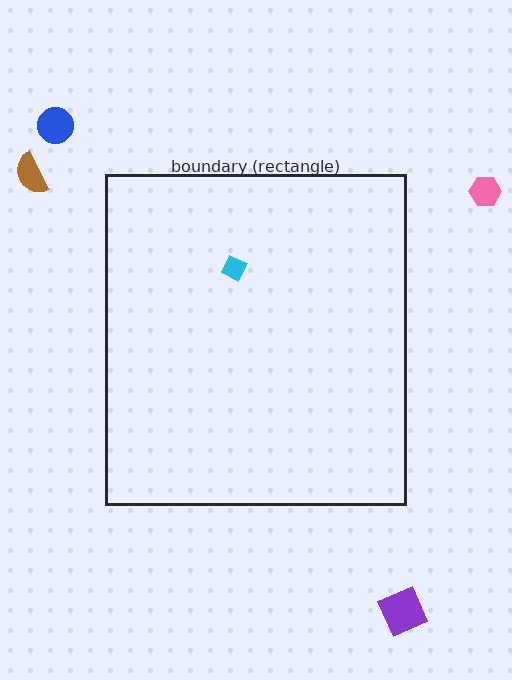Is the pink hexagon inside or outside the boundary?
Outside.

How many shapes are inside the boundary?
1 inside, 4 outside.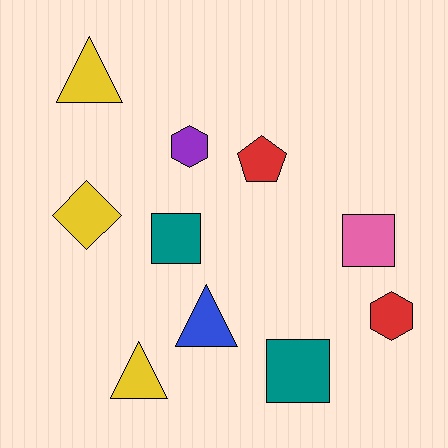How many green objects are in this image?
There are no green objects.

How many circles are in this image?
There are no circles.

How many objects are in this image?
There are 10 objects.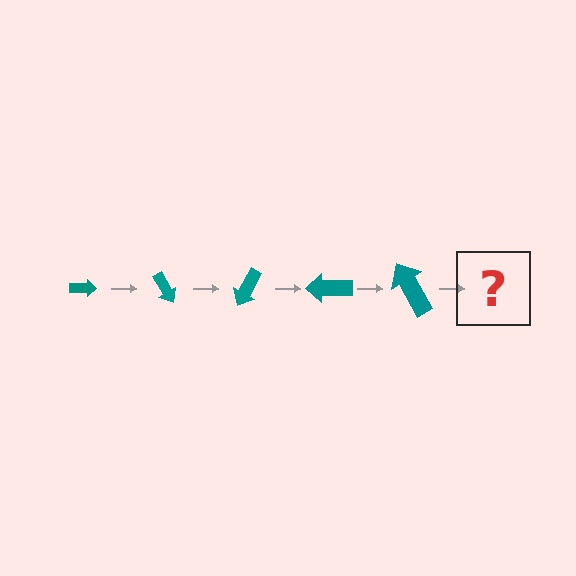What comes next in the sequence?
The next element should be an arrow, larger than the previous one and rotated 300 degrees from the start.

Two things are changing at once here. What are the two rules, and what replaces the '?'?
The two rules are that the arrow grows larger each step and it rotates 60 degrees each step. The '?' should be an arrow, larger than the previous one and rotated 300 degrees from the start.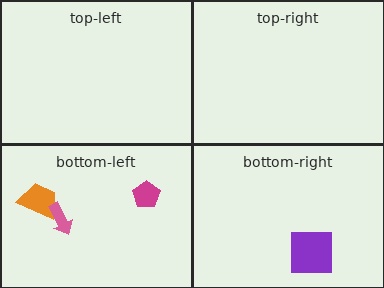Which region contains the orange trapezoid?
The bottom-left region.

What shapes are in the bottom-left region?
The orange trapezoid, the magenta pentagon, the pink arrow.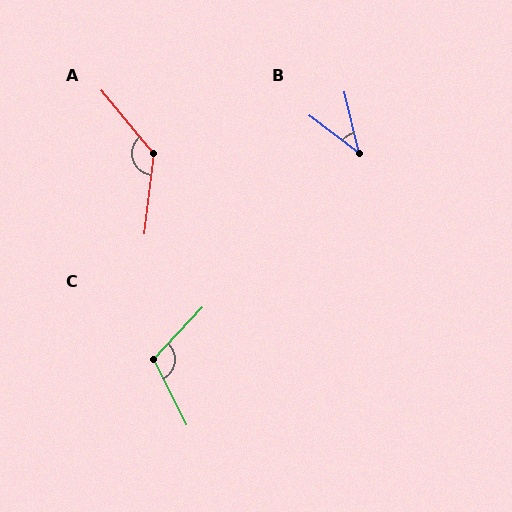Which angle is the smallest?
B, at approximately 40 degrees.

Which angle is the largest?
A, at approximately 134 degrees.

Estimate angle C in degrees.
Approximately 110 degrees.